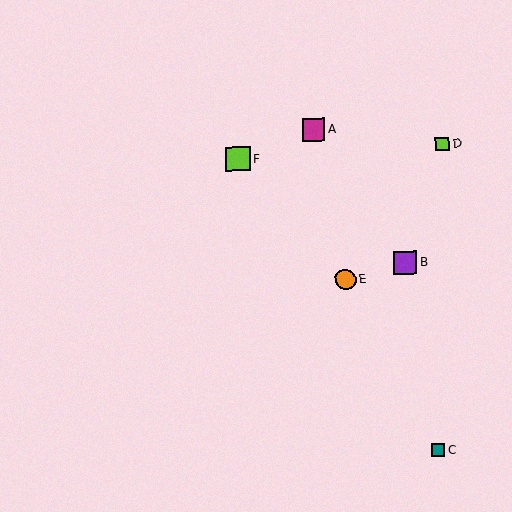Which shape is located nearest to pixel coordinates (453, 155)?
The lime square (labeled D) at (442, 144) is nearest to that location.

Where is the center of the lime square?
The center of the lime square is at (442, 144).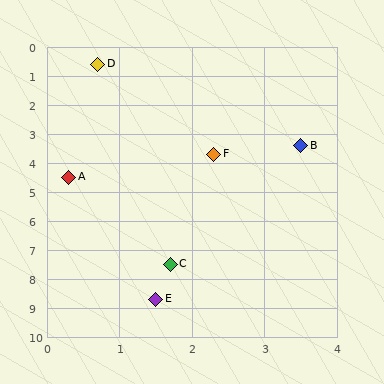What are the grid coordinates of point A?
Point A is at approximately (0.3, 4.5).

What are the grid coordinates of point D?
Point D is at approximately (0.7, 0.6).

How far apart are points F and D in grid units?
Points F and D are about 3.5 grid units apart.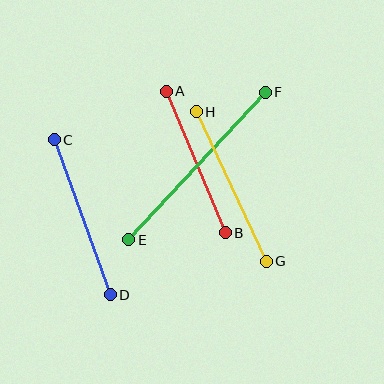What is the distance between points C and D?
The distance is approximately 165 pixels.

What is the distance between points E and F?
The distance is approximately 201 pixels.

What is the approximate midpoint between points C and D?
The midpoint is at approximately (82, 217) pixels.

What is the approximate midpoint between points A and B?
The midpoint is at approximately (196, 162) pixels.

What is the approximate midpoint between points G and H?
The midpoint is at approximately (231, 186) pixels.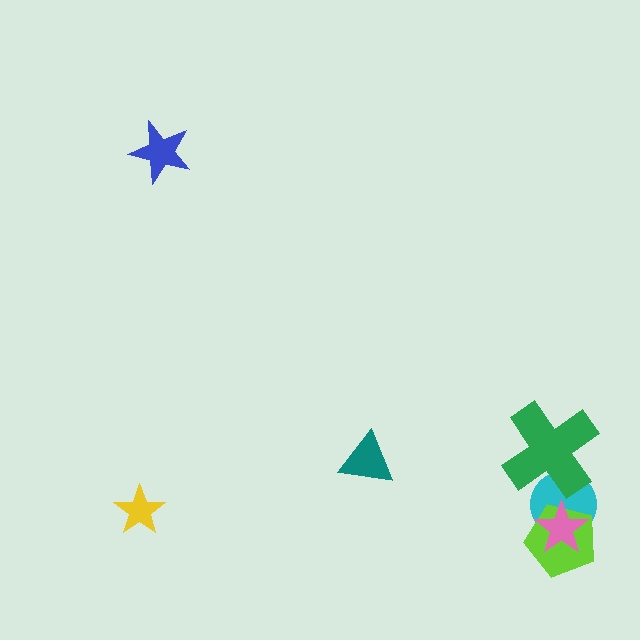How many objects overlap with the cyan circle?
3 objects overlap with the cyan circle.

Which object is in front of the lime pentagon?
The pink star is in front of the lime pentagon.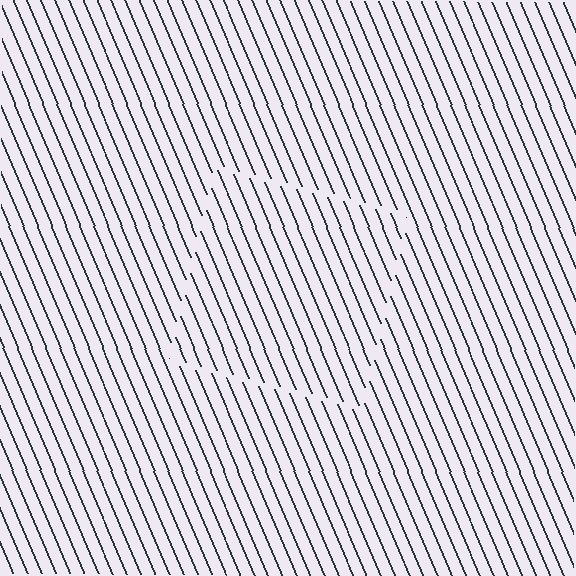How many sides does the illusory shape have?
4 sides — the line-ends trace a square.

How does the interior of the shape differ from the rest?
The interior of the shape contains the same grating, shifted by half a period — the contour is defined by the phase discontinuity where line-ends from the inner and outer gratings abut.